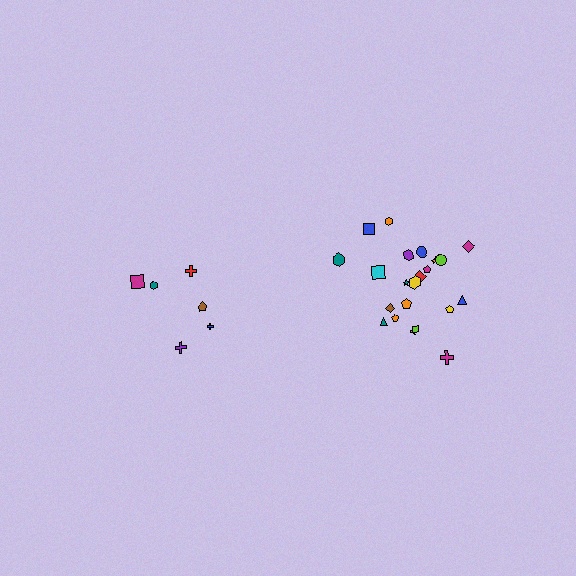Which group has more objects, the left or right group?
The right group.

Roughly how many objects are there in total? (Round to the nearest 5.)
Roughly 30 objects in total.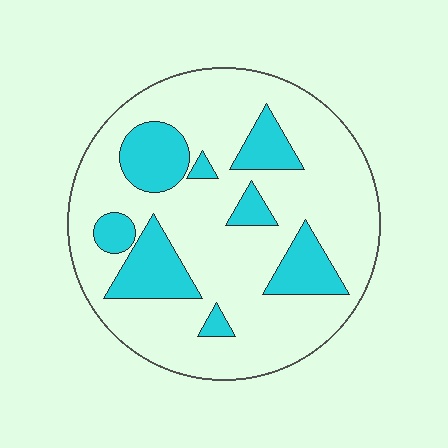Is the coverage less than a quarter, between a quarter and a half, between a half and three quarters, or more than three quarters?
Less than a quarter.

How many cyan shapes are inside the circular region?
8.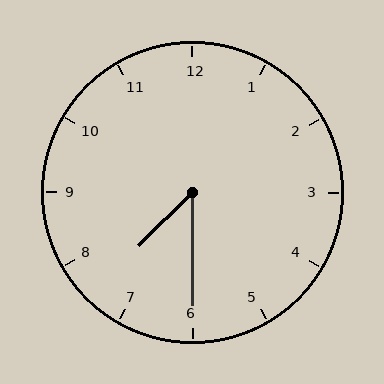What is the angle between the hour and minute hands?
Approximately 45 degrees.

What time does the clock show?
7:30.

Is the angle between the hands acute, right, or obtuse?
It is acute.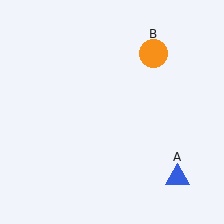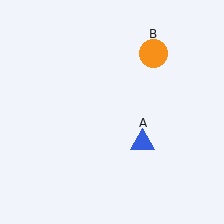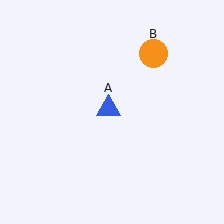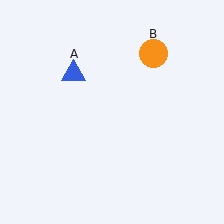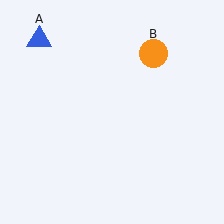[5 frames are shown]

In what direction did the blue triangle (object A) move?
The blue triangle (object A) moved up and to the left.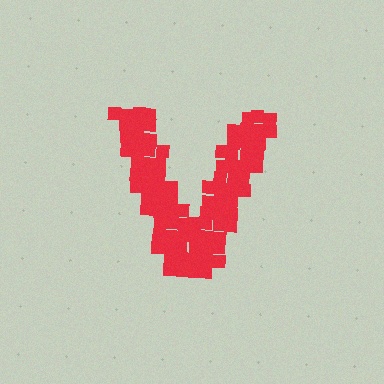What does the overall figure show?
The overall figure shows the letter V.